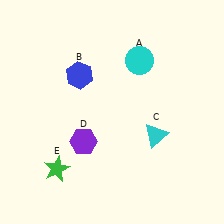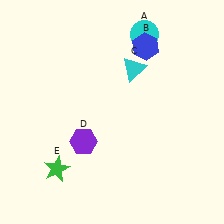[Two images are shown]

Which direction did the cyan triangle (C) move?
The cyan triangle (C) moved up.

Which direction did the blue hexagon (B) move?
The blue hexagon (B) moved right.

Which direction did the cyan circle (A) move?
The cyan circle (A) moved up.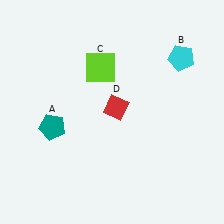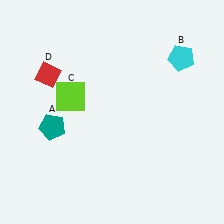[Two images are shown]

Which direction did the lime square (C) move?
The lime square (C) moved left.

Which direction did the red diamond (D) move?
The red diamond (D) moved left.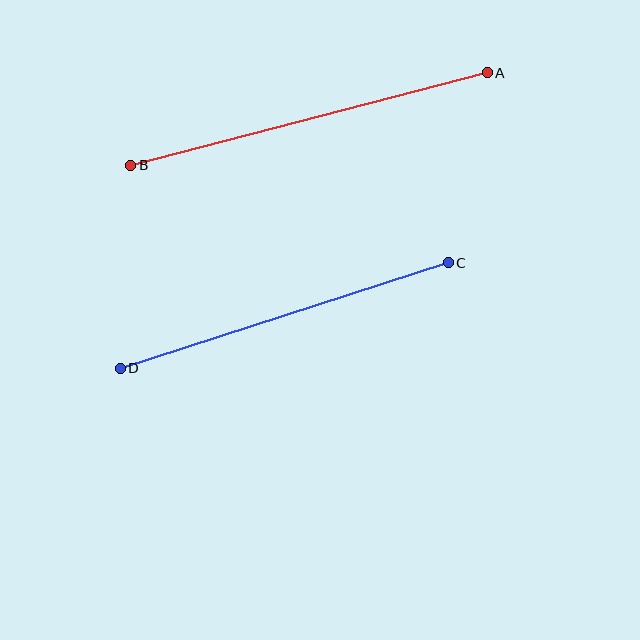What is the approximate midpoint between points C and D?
The midpoint is at approximately (284, 316) pixels.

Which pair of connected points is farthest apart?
Points A and B are farthest apart.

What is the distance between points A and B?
The distance is approximately 368 pixels.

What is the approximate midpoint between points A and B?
The midpoint is at approximately (309, 119) pixels.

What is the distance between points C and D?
The distance is approximately 345 pixels.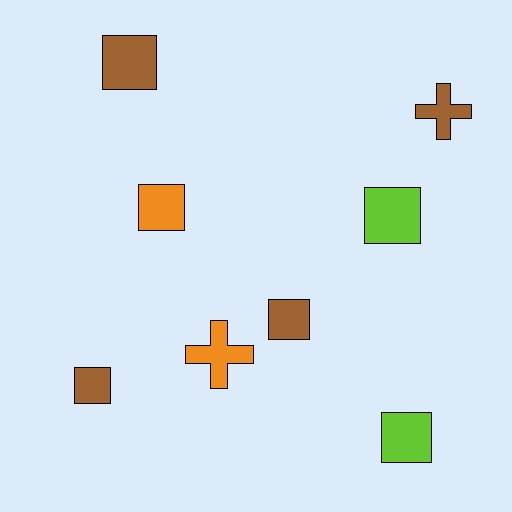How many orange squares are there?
There is 1 orange square.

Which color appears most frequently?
Brown, with 4 objects.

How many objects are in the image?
There are 8 objects.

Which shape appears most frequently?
Square, with 6 objects.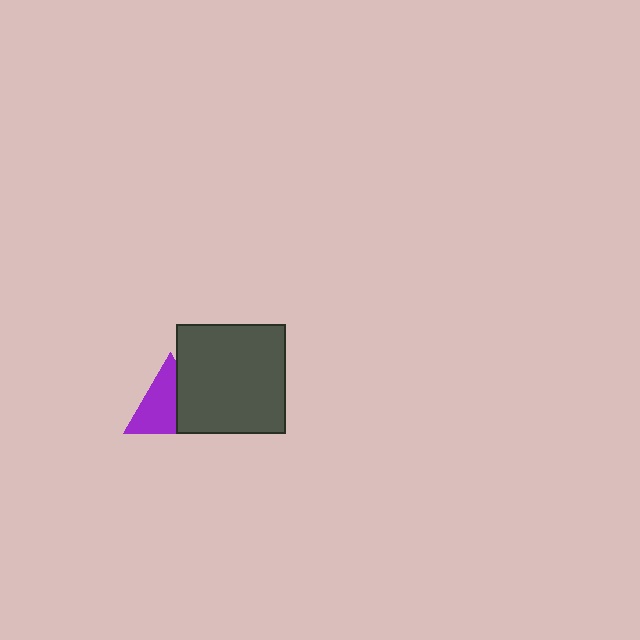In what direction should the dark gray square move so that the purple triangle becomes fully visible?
The dark gray square should move right. That is the shortest direction to clear the overlap and leave the purple triangle fully visible.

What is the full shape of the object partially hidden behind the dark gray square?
The partially hidden object is a purple triangle.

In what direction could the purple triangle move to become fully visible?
The purple triangle could move left. That would shift it out from behind the dark gray square entirely.